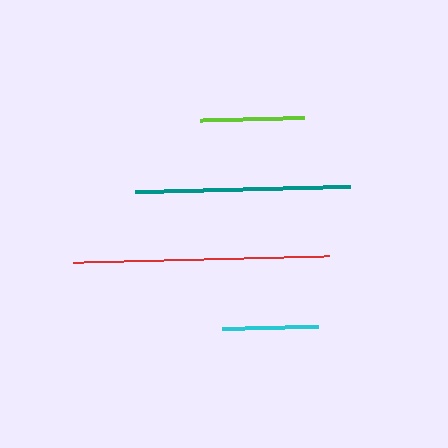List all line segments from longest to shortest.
From longest to shortest: red, teal, lime, cyan.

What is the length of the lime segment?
The lime segment is approximately 103 pixels long.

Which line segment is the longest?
The red line is the longest at approximately 256 pixels.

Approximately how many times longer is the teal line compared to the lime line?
The teal line is approximately 2.1 times the length of the lime line.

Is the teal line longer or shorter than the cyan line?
The teal line is longer than the cyan line.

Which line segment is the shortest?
The cyan line is the shortest at approximately 96 pixels.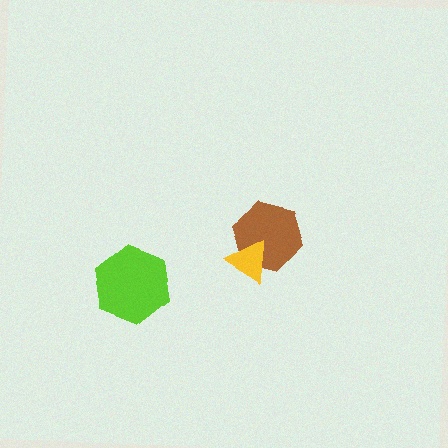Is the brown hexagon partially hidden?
Yes, it is partially covered by another shape.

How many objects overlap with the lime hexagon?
0 objects overlap with the lime hexagon.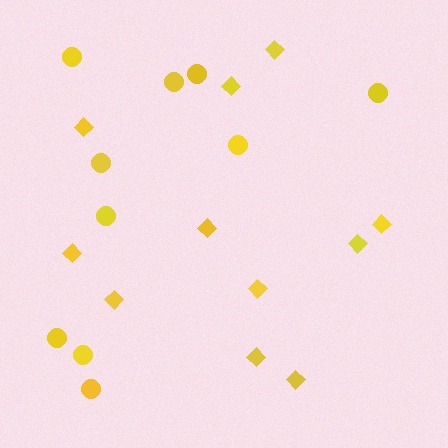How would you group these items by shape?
There are 2 groups: one group of diamonds (11) and one group of circles (10).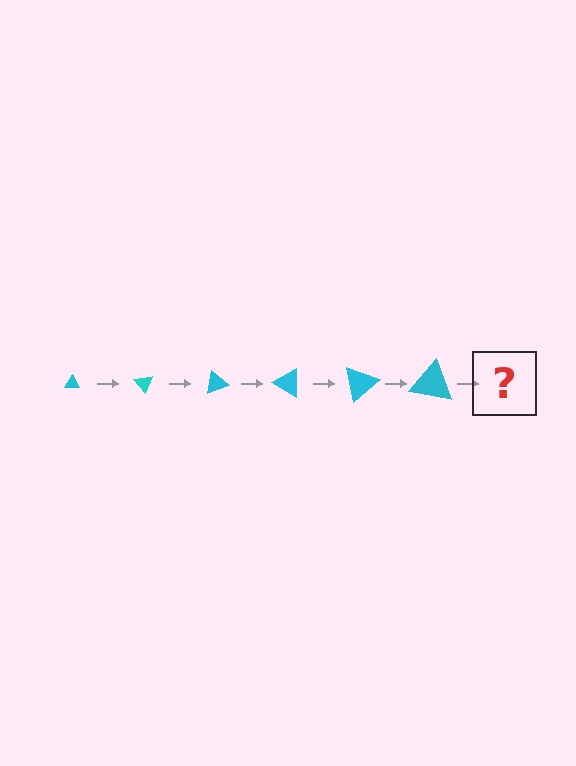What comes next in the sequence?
The next element should be a triangle, larger than the previous one and rotated 300 degrees from the start.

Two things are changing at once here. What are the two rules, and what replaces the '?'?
The two rules are that the triangle grows larger each step and it rotates 50 degrees each step. The '?' should be a triangle, larger than the previous one and rotated 300 degrees from the start.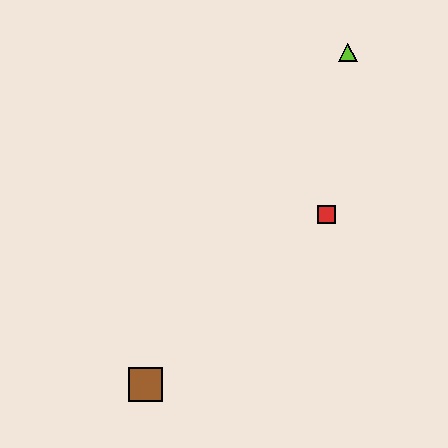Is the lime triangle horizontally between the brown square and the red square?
No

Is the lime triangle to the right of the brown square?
Yes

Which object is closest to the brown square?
The red square is closest to the brown square.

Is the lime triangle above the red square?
Yes